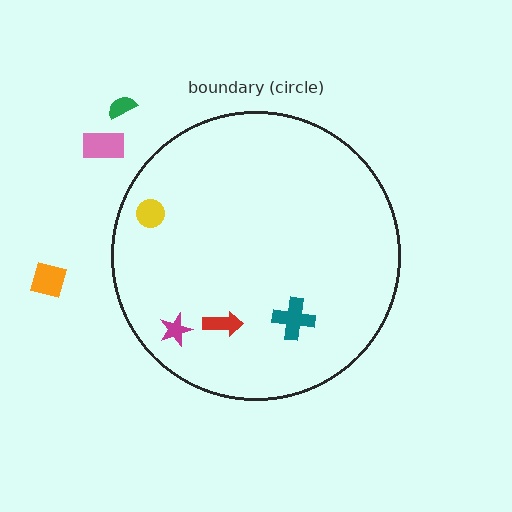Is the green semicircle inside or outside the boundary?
Outside.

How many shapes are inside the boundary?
4 inside, 3 outside.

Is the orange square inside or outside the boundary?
Outside.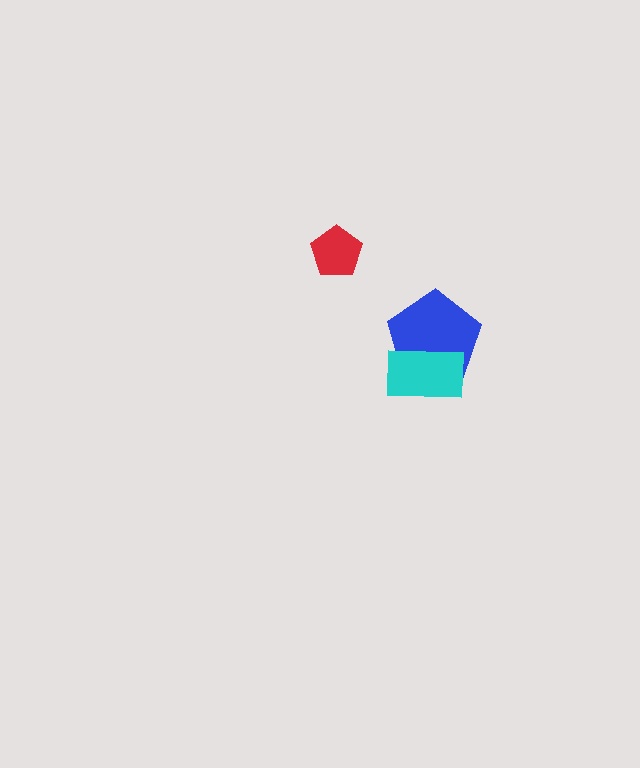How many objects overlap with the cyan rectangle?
1 object overlaps with the cyan rectangle.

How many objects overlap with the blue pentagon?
1 object overlaps with the blue pentagon.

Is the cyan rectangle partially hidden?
No, no other shape covers it.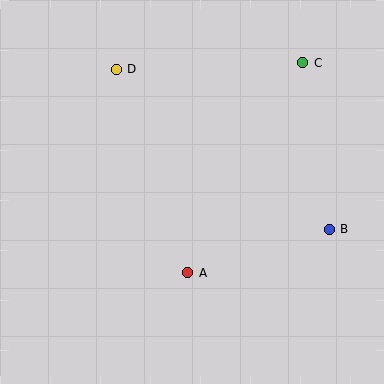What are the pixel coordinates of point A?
Point A is at (188, 273).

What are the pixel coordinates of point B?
Point B is at (329, 229).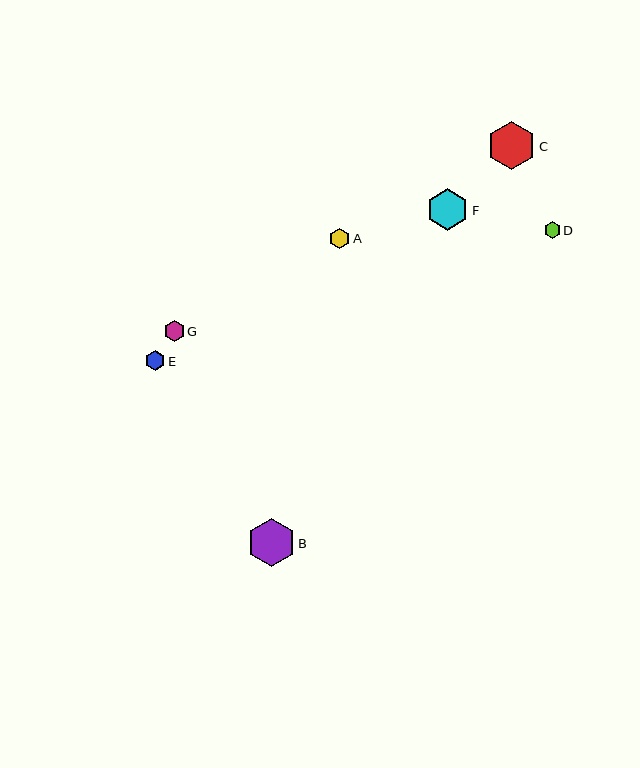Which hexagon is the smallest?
Hexagon D is the smallest with a size of approximately 17 pixels.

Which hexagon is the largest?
Hexagon C is the largest with a size of approximately 49 pixels.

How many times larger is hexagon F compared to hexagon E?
Hexagon F is approximately 2.2 times the size of hexagon E.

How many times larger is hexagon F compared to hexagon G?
Hexagon F is approximately 2.0 times the size of hexagon G.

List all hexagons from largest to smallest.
From largest to smallest: C, B, F, G, A, E, D.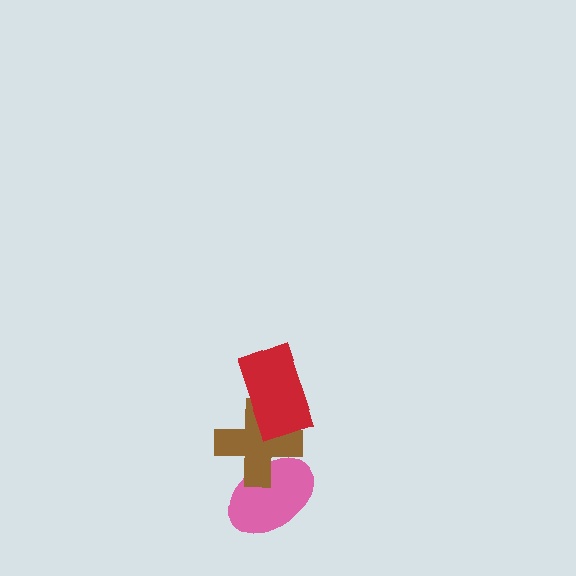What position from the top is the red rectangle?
The red rectangle is 1st from the top.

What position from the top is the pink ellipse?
The pink ellipse is 3rd from the top.